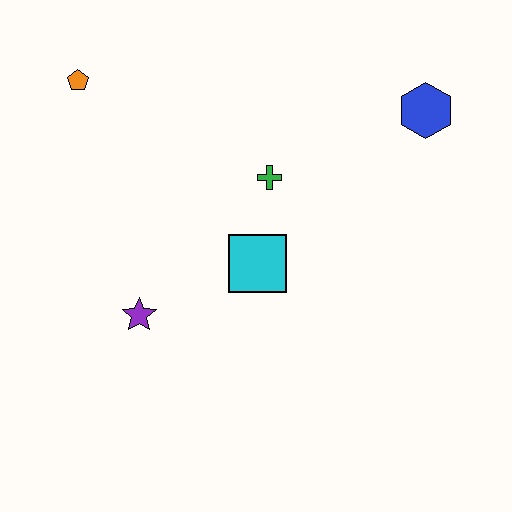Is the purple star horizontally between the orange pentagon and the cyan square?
Yes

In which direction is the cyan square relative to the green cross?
The cyan square is below the green cross.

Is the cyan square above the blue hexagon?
No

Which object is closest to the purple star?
The cyan square is closest to the purple star.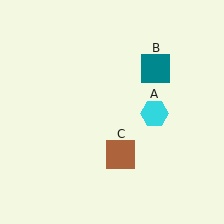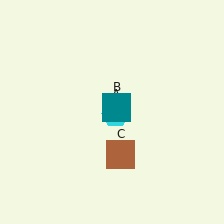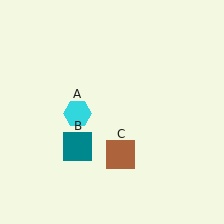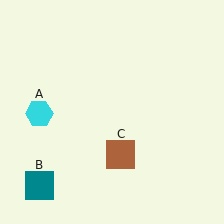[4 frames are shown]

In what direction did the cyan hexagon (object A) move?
The cyan hexagon (object A) moved left.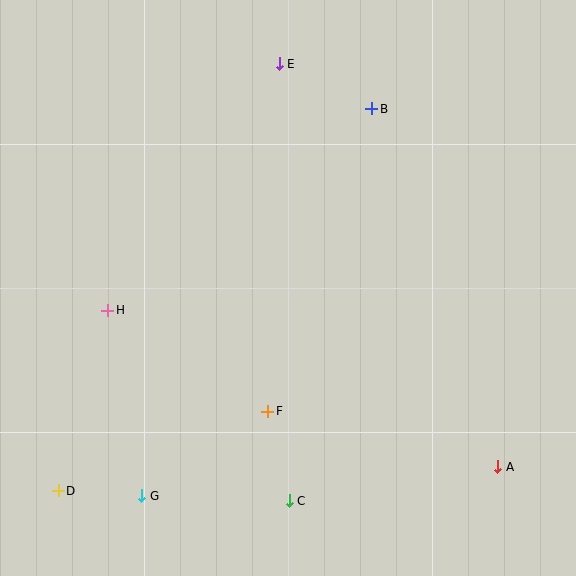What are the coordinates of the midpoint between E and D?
The midpoint between E and D is at (169, 277).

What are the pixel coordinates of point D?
Point D is at (58, 491).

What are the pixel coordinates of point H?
Point H is at (108, 310).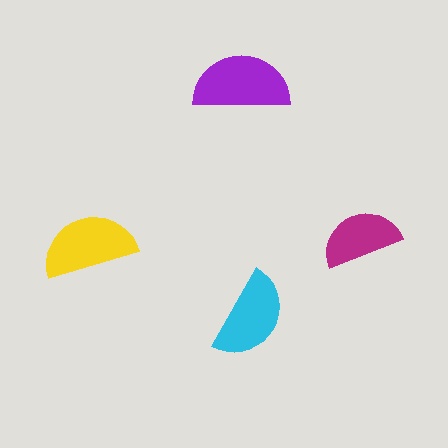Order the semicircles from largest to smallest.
the purple one, the yellow one, the cyan one, the magenta one.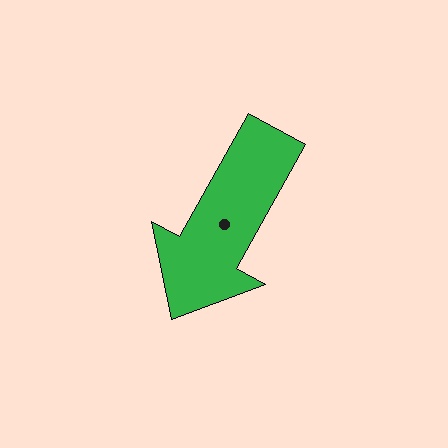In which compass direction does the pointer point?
Southwest.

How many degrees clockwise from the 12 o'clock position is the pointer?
Approximately 209 degrees.